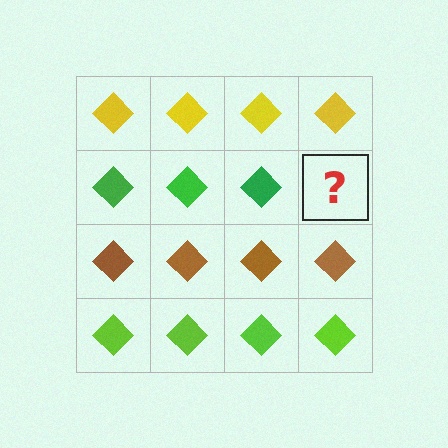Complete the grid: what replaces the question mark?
The question mark should be replaced with a green diamond.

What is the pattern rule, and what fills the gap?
The rule is that each row has a consistent color. The gap should be filled with a green diamond.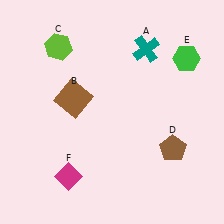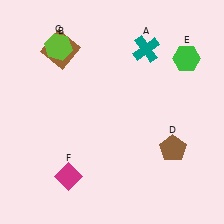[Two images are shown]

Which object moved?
The brown square (B) moved up.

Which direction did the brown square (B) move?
The brown square (B) moved up.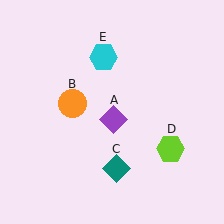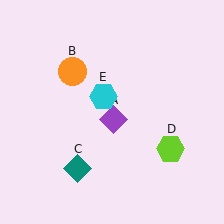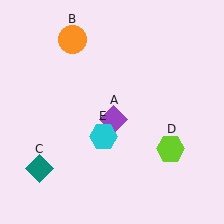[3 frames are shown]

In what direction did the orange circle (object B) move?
The orange circle (object B) moved up.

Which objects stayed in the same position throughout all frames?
Purple diamond (object A) and lime hexagon (object D) remained stationary.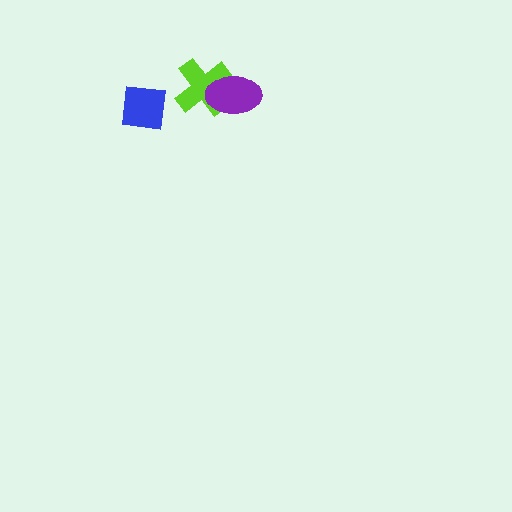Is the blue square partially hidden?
No, no other shape covers it.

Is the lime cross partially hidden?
Yes, it is partially covered by another shape.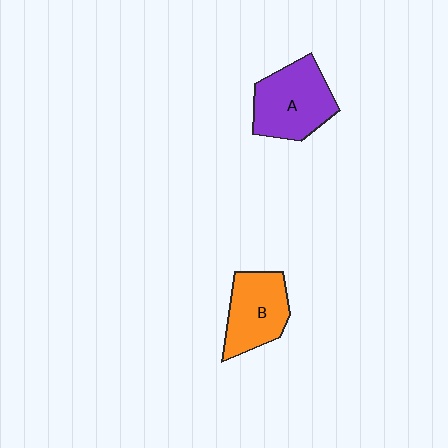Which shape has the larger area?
Shape A (purple).